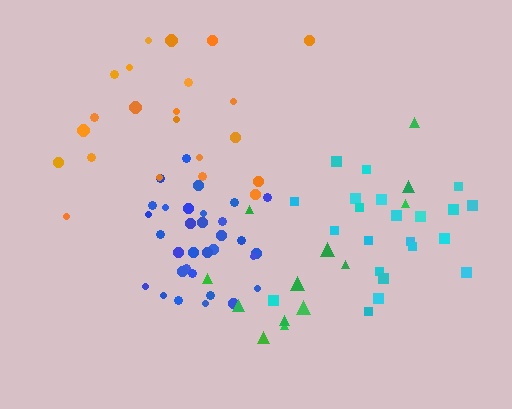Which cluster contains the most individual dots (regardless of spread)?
Blue (32).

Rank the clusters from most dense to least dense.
blue, cyan, orange, green.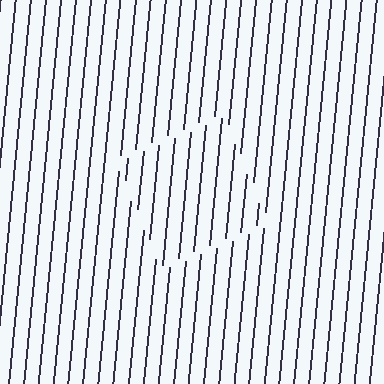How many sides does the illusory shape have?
4 sides — the line-ends trace a square.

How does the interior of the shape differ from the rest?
The interior of the shape contains the same grating, shifted by half a period — the contour is defined by the phase discontinuity where line-ends from the inner and outer gratings abut.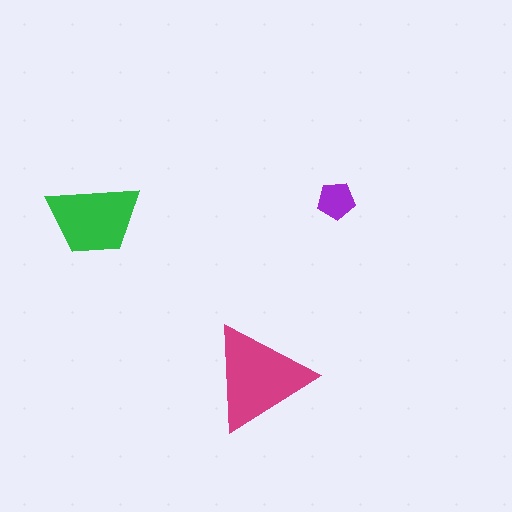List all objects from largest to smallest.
The magenta triangle, the green trapezoid, the purple pentagon.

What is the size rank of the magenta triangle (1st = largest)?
1st.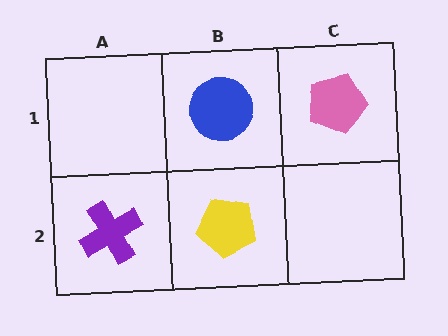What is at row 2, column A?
A purple cross.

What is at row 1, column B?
A blue circle.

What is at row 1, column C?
A pink pentagon.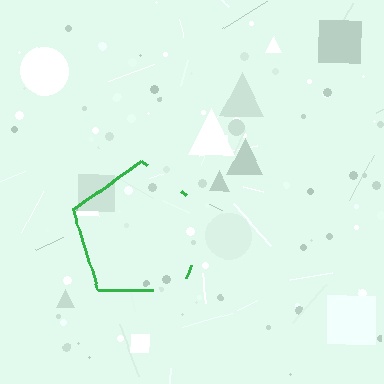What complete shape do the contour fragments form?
The contour fragments form a pentagon.